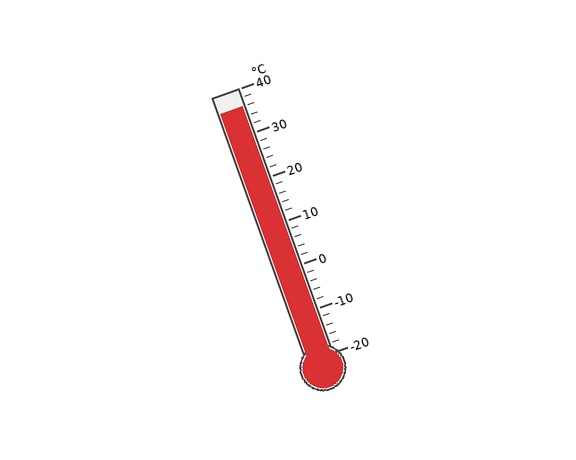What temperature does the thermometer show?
The thermometer shows approximately 36°C.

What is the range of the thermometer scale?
The thermometer scale ranges from -20°C to 40°C.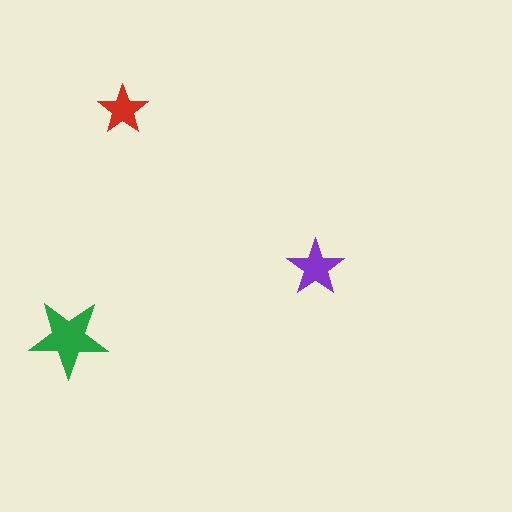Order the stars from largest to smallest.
the green one, the purple one, the red one.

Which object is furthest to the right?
The purple star is rightmost.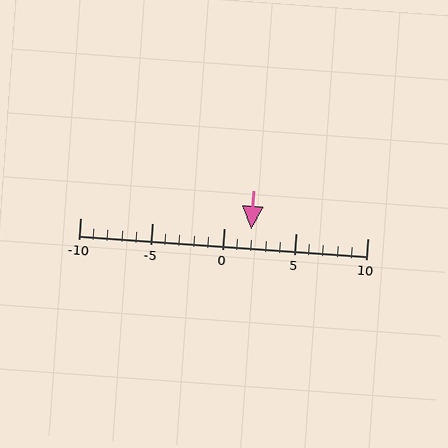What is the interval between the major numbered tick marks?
The major tick marks are spaced 5 units apart.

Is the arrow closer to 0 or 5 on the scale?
The arrow is closer to 0.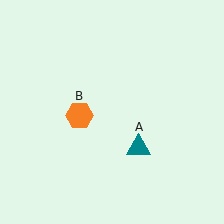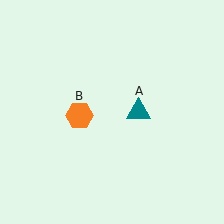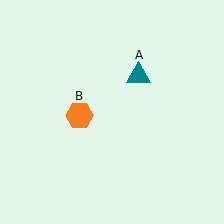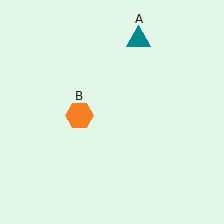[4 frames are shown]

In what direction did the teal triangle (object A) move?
The teal triangle (object A) moved up.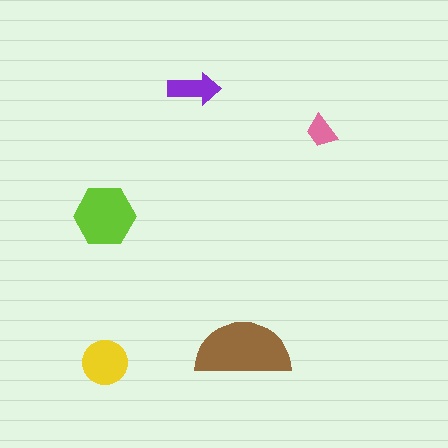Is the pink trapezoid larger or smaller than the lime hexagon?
Smaller.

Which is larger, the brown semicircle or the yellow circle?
The brown semicircle.